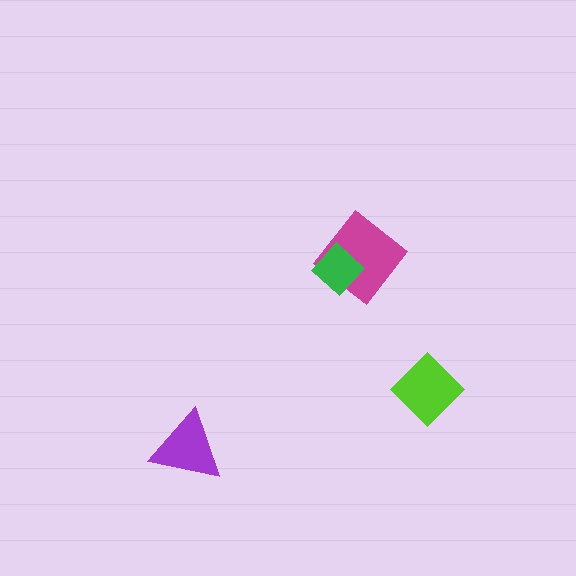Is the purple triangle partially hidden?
No, no other shape covers it.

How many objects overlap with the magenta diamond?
1 object overlaps with the magenta diamond.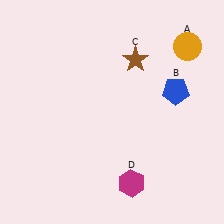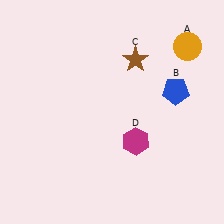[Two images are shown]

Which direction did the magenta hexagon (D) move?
The magenta hexagon (D) moved up.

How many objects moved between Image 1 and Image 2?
1 object moved between the two images.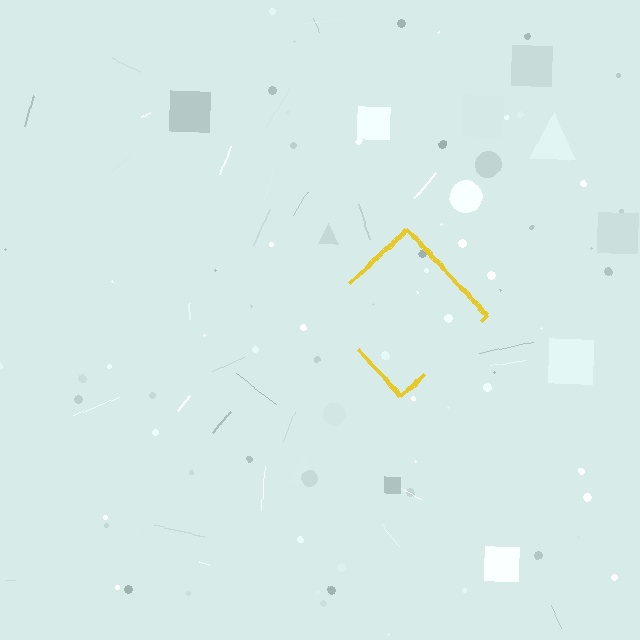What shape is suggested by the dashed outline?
The dashed outline suggests a diamond.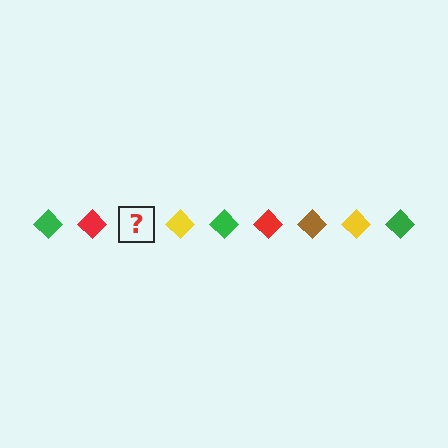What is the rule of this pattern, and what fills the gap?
The rule is that the pattern cycles through green, red, brown, yellow diamonds. The gap should be filled with a brown diamond.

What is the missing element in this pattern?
The missing element is a brown diamond.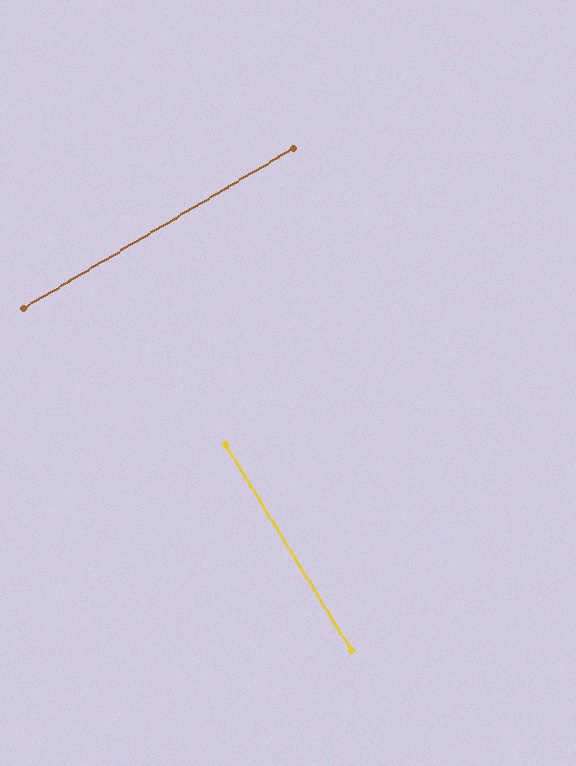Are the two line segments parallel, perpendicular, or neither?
Perpendicular — they meet at approximately 89°.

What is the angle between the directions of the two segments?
Approximately 89 degrees.